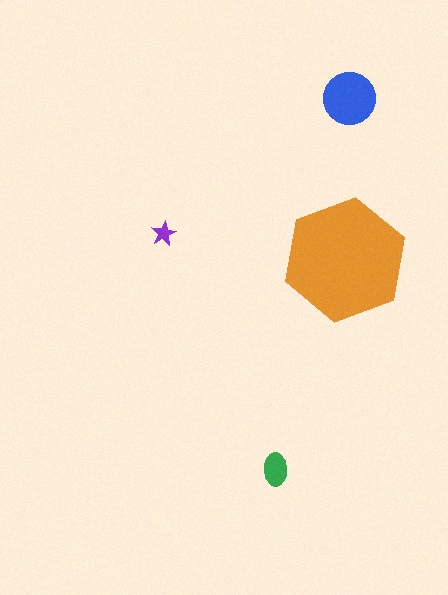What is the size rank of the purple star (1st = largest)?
4th.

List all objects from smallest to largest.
The purple star, the green ellipse, the blue circle, the orange hexagon.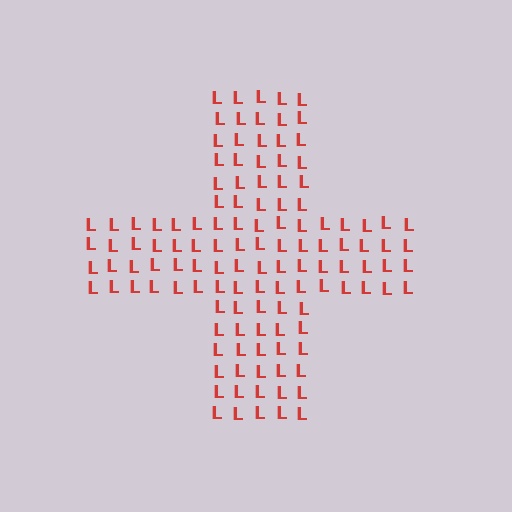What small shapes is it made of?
It is made of small letter L's.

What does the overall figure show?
The overall figure shows a cross.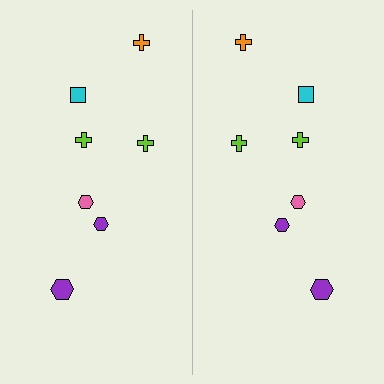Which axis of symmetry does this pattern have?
The pattern has a vertical axis of symmetry running through the center of the image.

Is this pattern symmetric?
Yes, this pattern has bilateral (reflection) symmetry.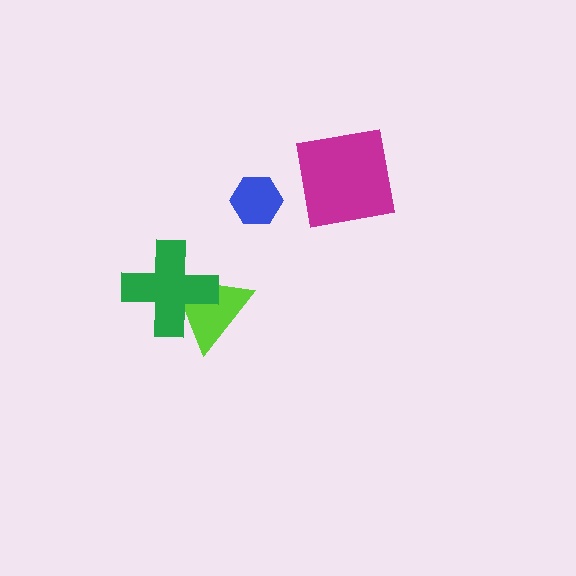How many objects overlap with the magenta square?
0 objects overlap with the magenta square.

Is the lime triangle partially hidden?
Yes, it is partially covered by another shape.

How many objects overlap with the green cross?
1 object overlaps with the green cross.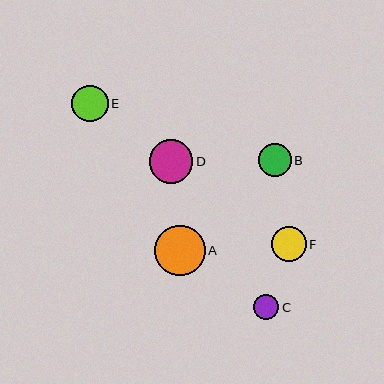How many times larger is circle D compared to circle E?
Circle D is approximately 1.2 times the size of circle E.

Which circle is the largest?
Circle A is the largest with a size of approximately 50 pixels.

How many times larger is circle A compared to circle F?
Circle A is approximately 1.5 times the size of circle F.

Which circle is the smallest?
Circle C is the smallest with a size of approximately 25 pixels.